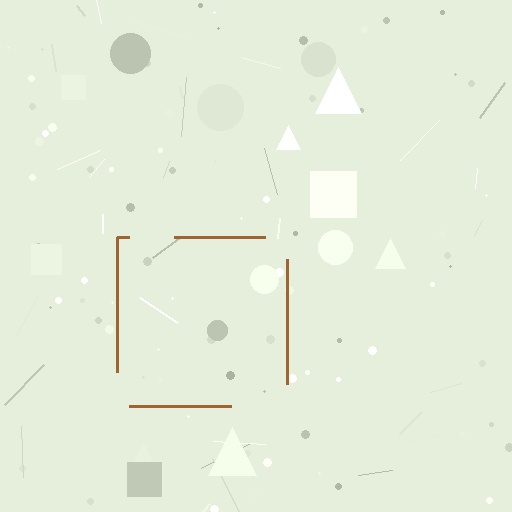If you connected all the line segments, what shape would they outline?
They would outline a square.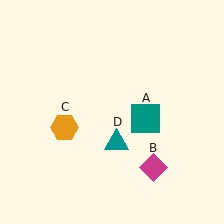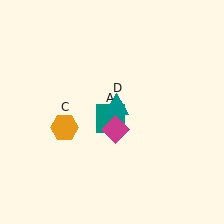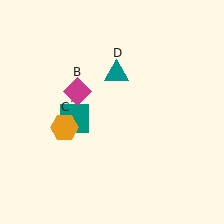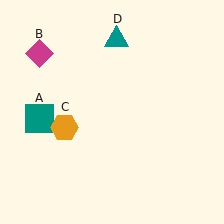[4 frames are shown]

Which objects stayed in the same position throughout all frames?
Orange hexagon (object C) remained stationary.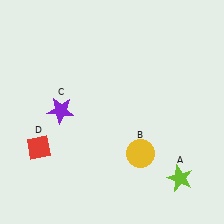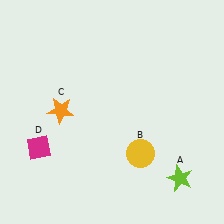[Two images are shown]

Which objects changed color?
C changed from purple to orange. D changed from red to magenta.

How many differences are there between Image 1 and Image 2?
There are 2 differences between the two images.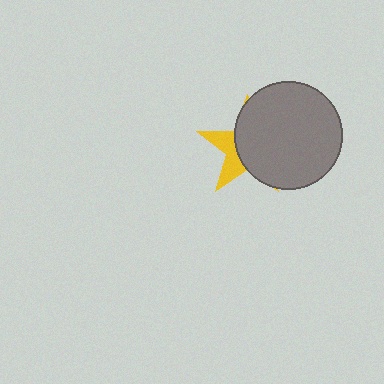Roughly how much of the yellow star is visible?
A small part of it is visible (roughly 33%).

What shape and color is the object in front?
The object in front is a gray circle.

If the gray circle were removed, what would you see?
You would see the complete yellow star.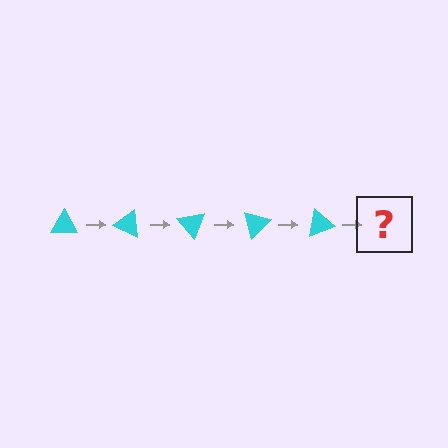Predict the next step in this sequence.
The next step is a cyan triangle rotated 125 degrees.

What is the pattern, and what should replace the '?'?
The pattern is that the triangle rotates 25 degrees each step. The '?' should be a cyan triangle rotated 125 degrees.